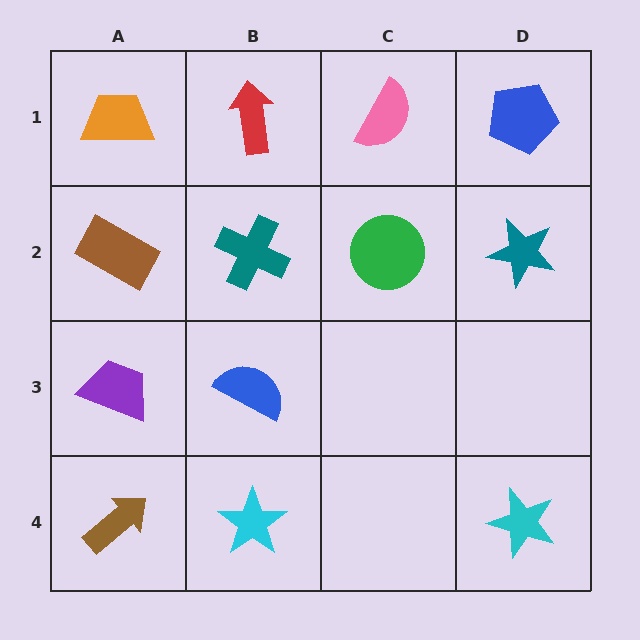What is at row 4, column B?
A cyan star.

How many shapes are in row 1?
4 shapes.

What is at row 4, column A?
A brown arrow.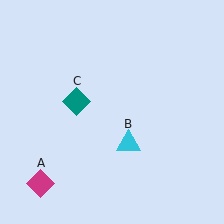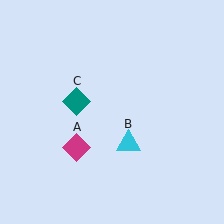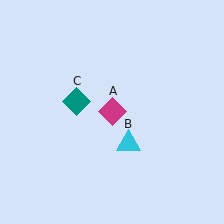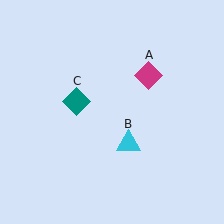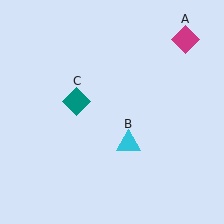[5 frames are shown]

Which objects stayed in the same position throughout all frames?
Cyan triangle (object B) and teal diamond (object C) remained stationary.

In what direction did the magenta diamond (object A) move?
The magenta diamond (object A) moved up and to the right.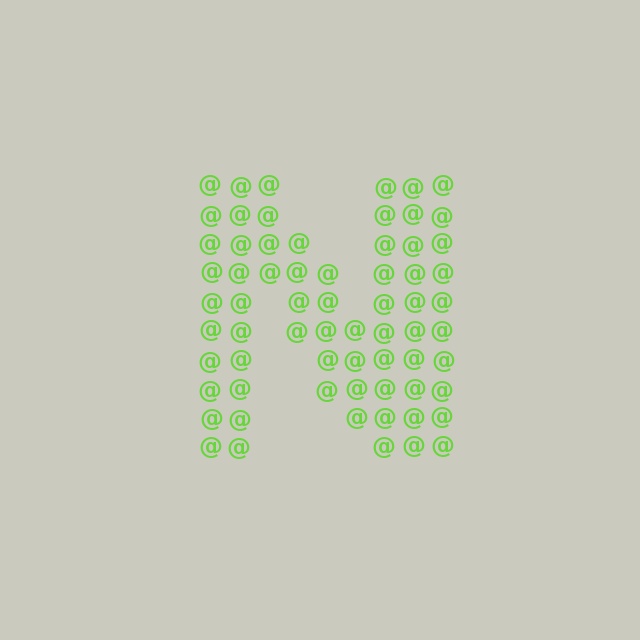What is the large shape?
The large shape is the letter N.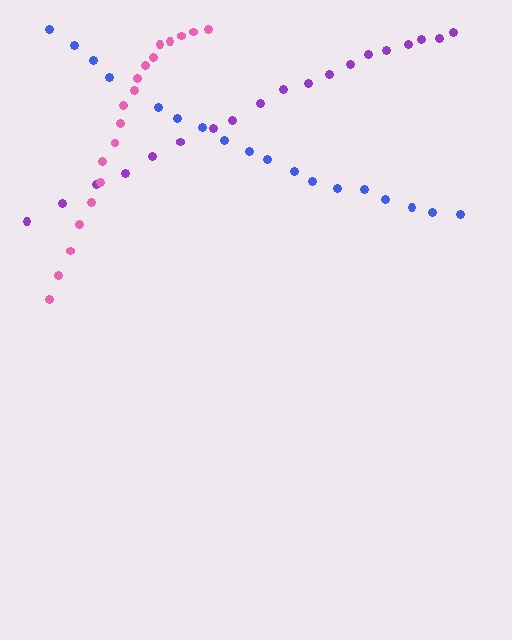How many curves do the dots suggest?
There are 3 distinct paths.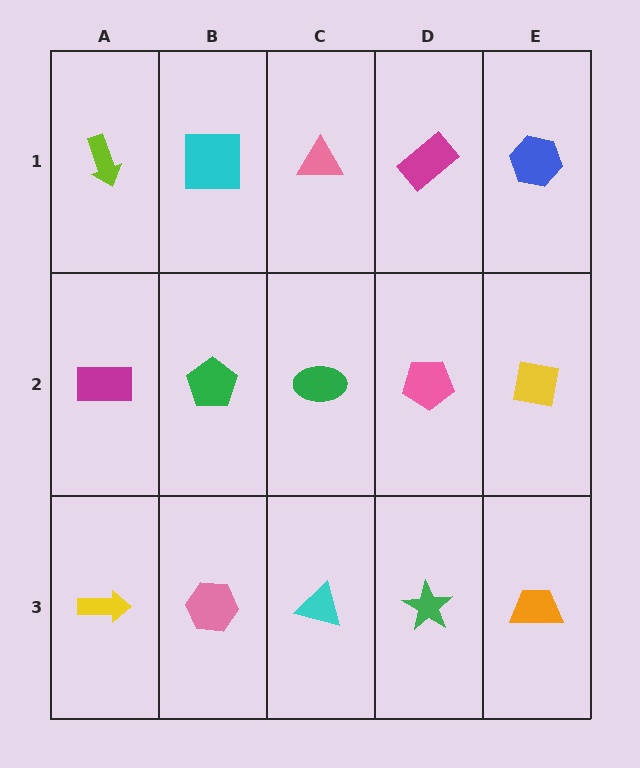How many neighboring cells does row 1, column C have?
3.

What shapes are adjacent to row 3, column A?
A magenta rectangle (row 2, column A), a pink hexagon (row 3, column B).